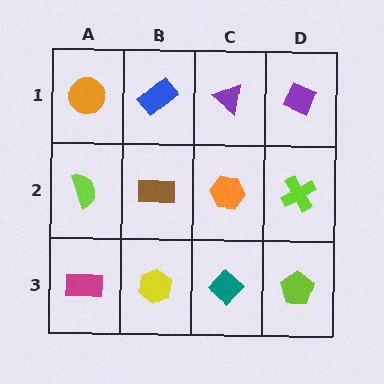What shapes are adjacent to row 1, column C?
An orange hexagon (row 2, column C), a blue rectangle (row 1, column B), a purple diamond (row 1, column D).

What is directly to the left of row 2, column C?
A brown rectangle.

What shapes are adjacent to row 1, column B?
A brown rectangle (row 2, column B), an orange circle (row 1, column A), a purple triangle (row 1, column C).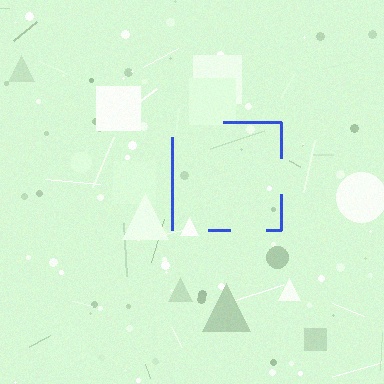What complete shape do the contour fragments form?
The contour fragments form a square.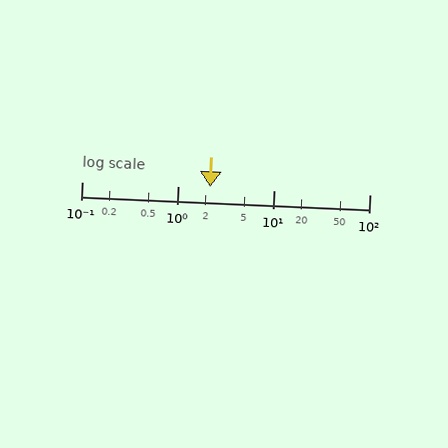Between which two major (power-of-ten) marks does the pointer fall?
The pointer is between 1 and 10.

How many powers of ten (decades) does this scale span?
The scale spans 3 decades, from 0.1 to 100.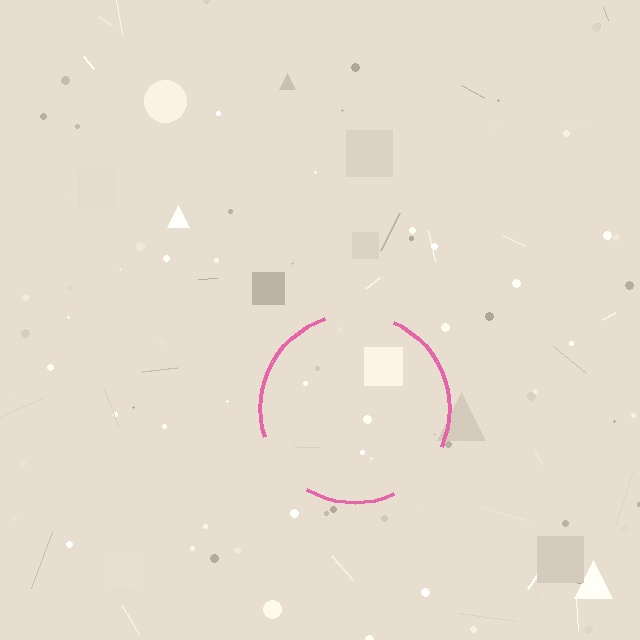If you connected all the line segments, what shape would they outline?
They would outline a circle.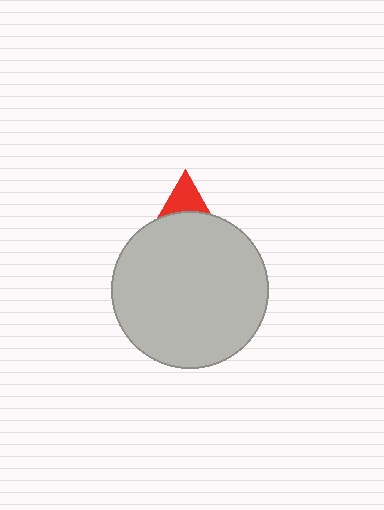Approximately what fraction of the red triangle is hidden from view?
Roughly 69% of the red triangle is hidden behind the light gray circle.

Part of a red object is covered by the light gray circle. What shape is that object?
It is a triangle.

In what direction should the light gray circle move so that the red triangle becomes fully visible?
The light gray circle should move down. That is the shortest direction to clear the overlap and leave the red triangle fully visible.